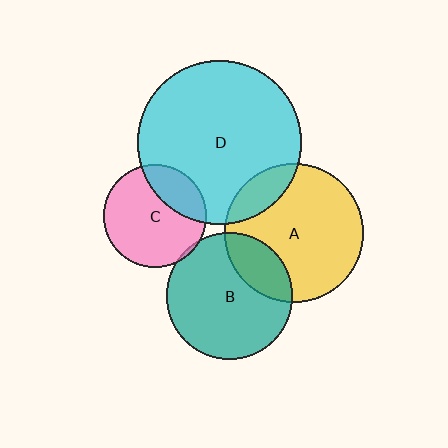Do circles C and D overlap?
Yes.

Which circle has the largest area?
Circle D (cyan).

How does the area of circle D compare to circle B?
Approximately 1.7 times.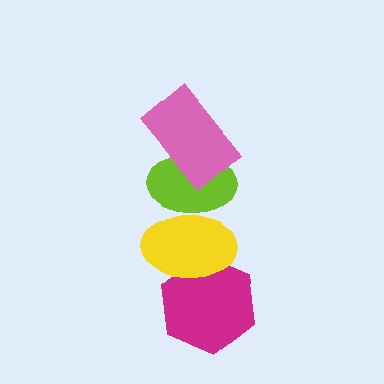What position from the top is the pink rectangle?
The pink rectangle is 1st from the top.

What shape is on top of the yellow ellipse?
The lime ellipse is on top of the yellow ellipse.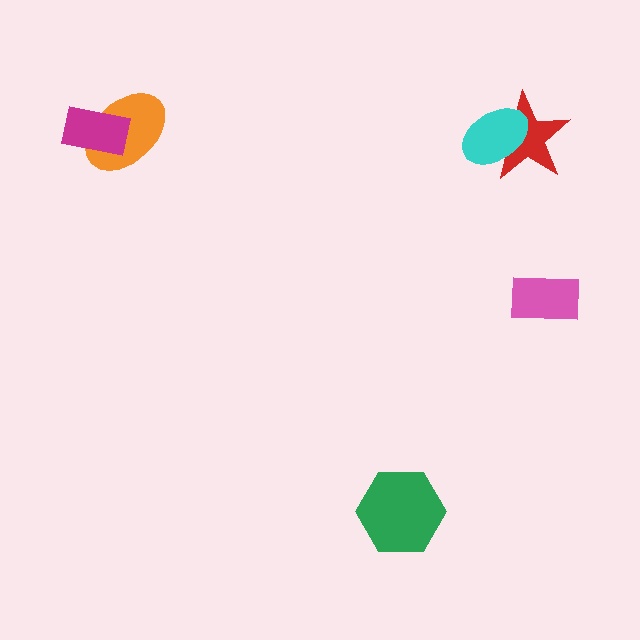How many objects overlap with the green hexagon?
0 objects overlap with the green hexagon.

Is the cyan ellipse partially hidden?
No, no other shape covers it.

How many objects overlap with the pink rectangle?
0 objects overlap with the pink rectangle.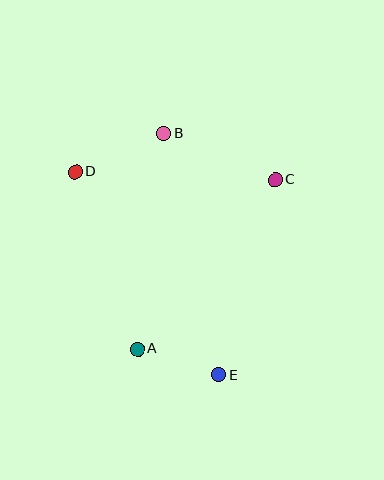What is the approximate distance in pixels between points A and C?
The distance between A and C is approximately 218 pixels.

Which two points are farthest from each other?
Points D and E are farthest from each other.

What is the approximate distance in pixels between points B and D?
The distance between B and D is approximately 97 pixels.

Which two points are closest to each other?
Points A and E are closest to each other.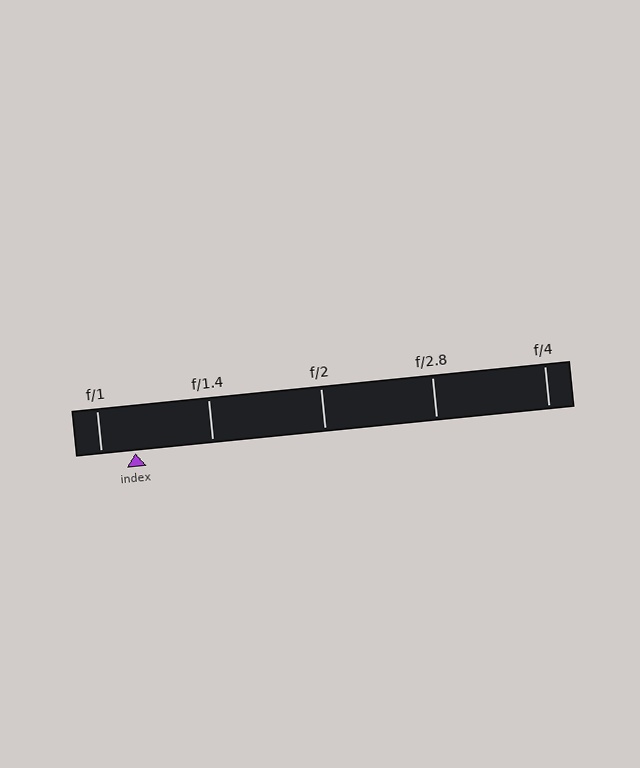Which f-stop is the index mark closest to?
The index mark is closest to f/1.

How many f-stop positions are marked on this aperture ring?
There are 5 f-stop positions marked.